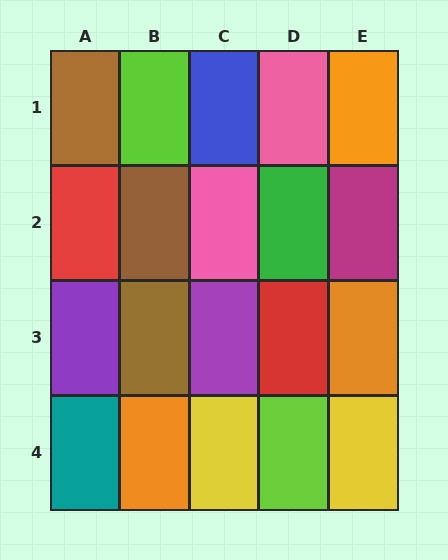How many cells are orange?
3 cells are orange.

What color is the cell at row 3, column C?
Purple.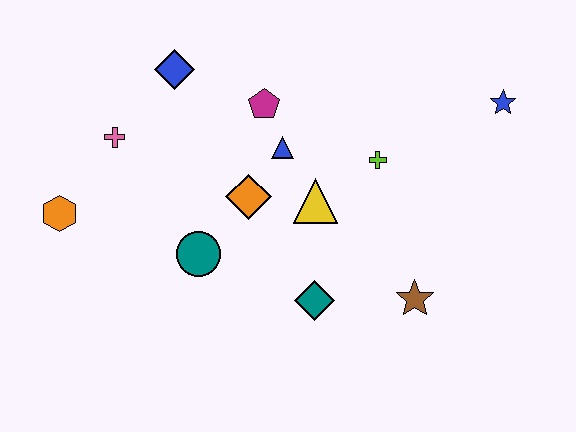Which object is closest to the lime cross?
The yellow triangle is closest to the lime cross.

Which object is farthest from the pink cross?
The blue star is farthest from the pink cross.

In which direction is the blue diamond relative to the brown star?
The blue diamond is to the left of the brown star.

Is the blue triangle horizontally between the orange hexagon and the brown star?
Yes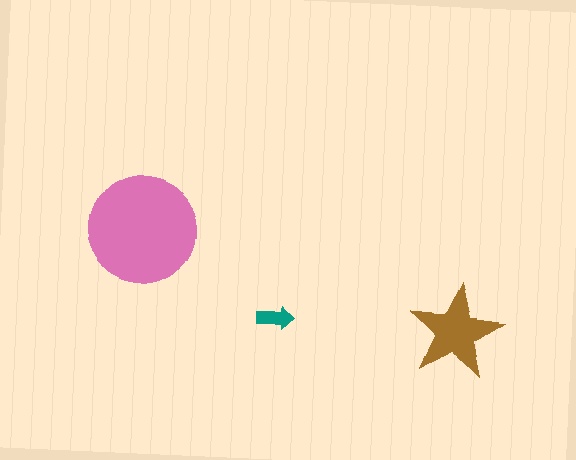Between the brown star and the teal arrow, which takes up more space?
The brown star.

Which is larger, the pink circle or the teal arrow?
The pink circle.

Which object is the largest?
The pink circle.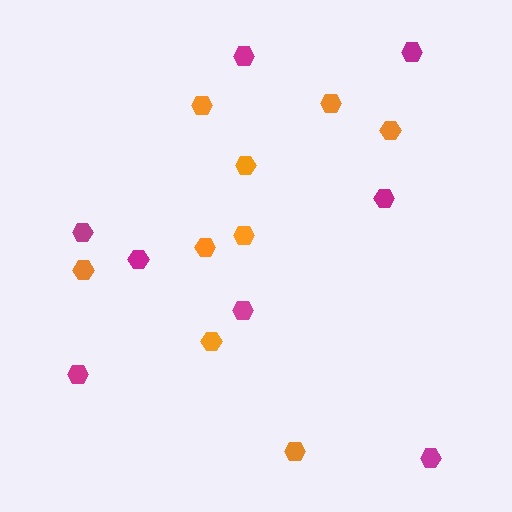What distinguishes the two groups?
There are 2 groups: one group of orange hexagons (9) and one group of magenta hexagons (8).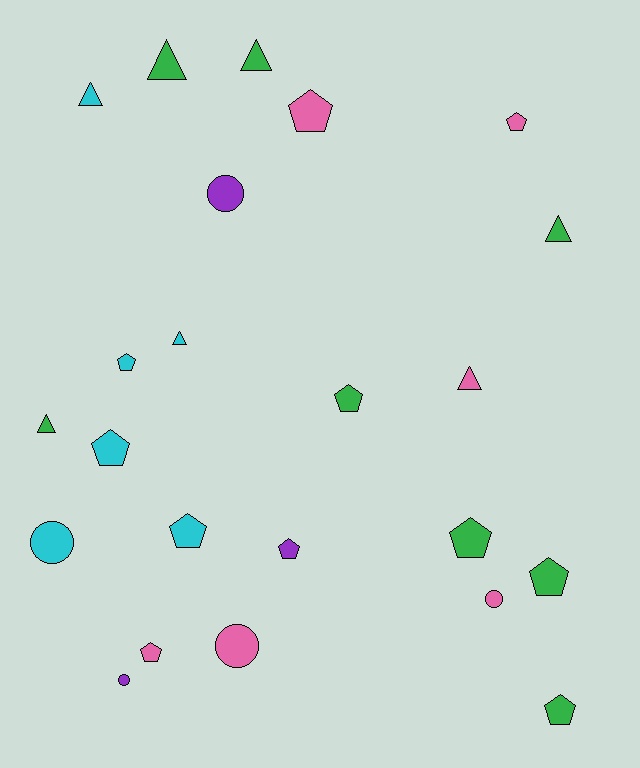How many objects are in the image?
There are 23 objects.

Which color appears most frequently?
Green, with 8 objects.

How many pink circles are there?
There are 2 pink circles.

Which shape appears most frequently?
Pentagon, with 11 objects.